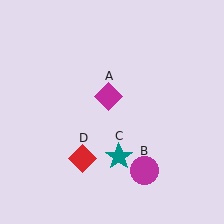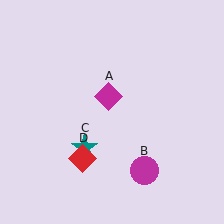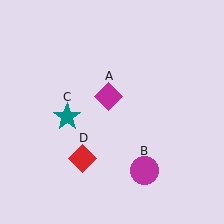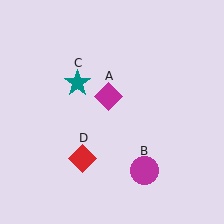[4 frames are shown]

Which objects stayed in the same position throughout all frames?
Magenta diamond (object A) and magenta circle (object B) and red diamond (object D) remained stationary.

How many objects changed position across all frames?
1 object changed position: teal star (object C).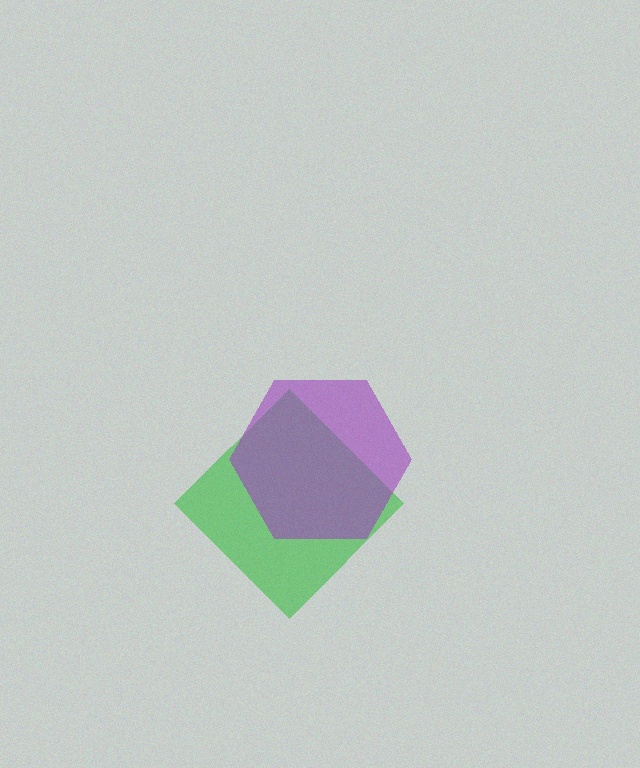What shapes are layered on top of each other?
The layered shapes are: a green diamond, a purple hexagon.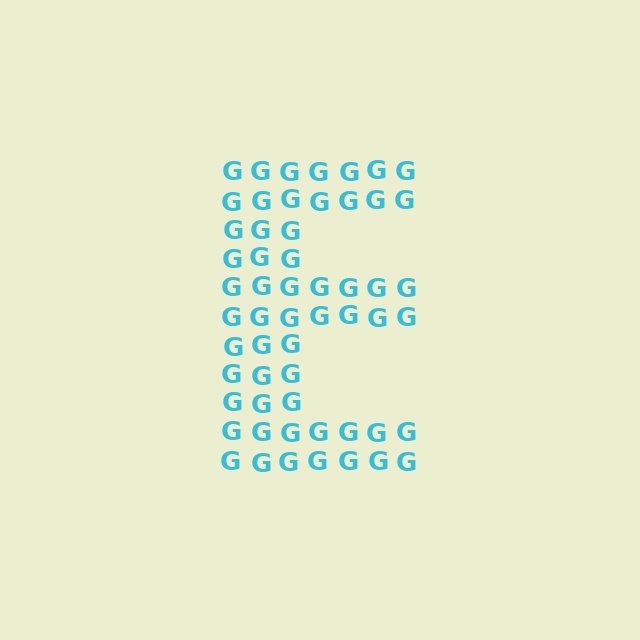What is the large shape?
The large shape is the letter E.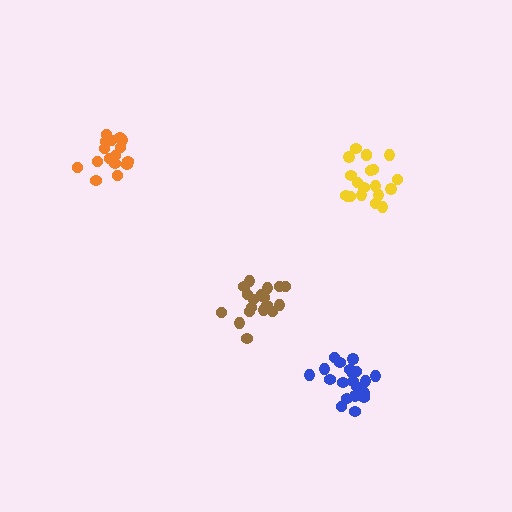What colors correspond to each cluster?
The clusters are colored: brown, blue, yellow, orange.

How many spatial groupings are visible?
There are 4 spatial groupings.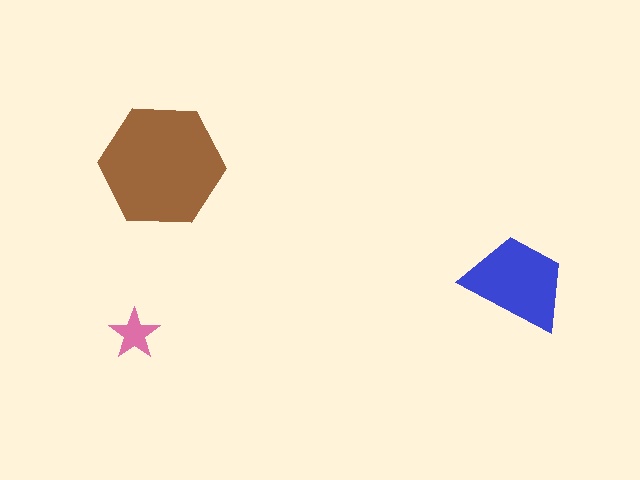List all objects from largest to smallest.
The brown hexagon, the blue trapezoid, the pink star.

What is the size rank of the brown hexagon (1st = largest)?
1st.